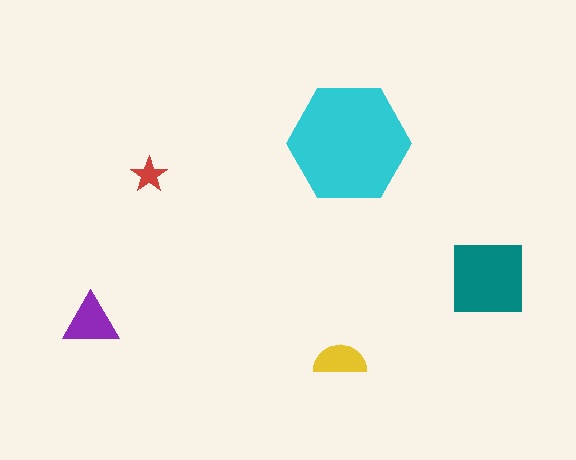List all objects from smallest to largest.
The red star, the yellow semicircle, the purple triangle, the teal square, the cyan hexagon.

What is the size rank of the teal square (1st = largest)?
2nd.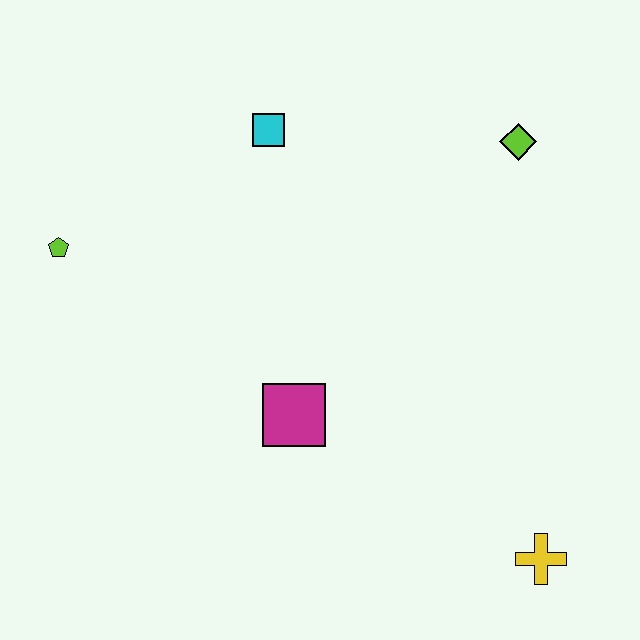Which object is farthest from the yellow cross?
The lime pentagon is farthest from the yellow cross.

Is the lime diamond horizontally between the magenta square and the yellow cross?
Yes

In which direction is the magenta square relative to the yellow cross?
The magenta square is to the left of the yellow cross.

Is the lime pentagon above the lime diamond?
No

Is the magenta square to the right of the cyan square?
Yes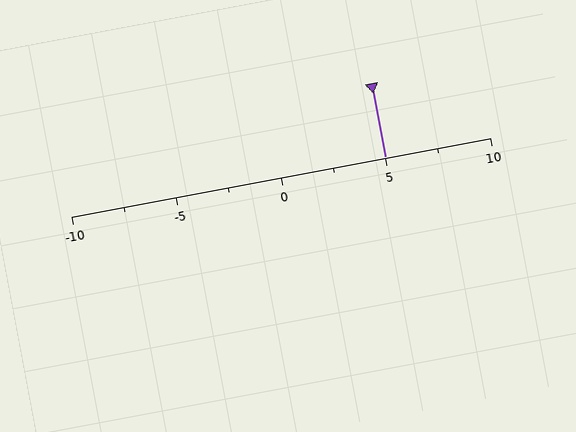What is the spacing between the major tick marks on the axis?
The major ticks are spaced 5 apart.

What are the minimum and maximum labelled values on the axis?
The axis runs from -10 to 10.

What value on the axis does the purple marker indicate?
The marker indicates approximately 5.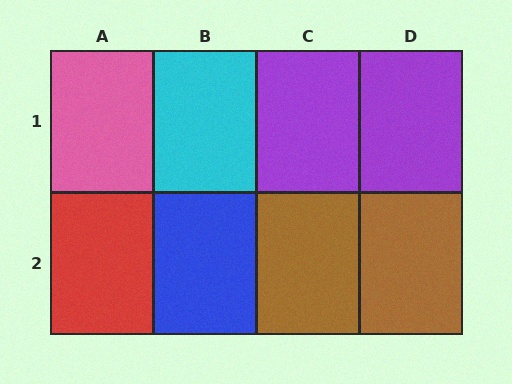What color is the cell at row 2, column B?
Blue.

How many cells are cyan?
1 cell is cyan.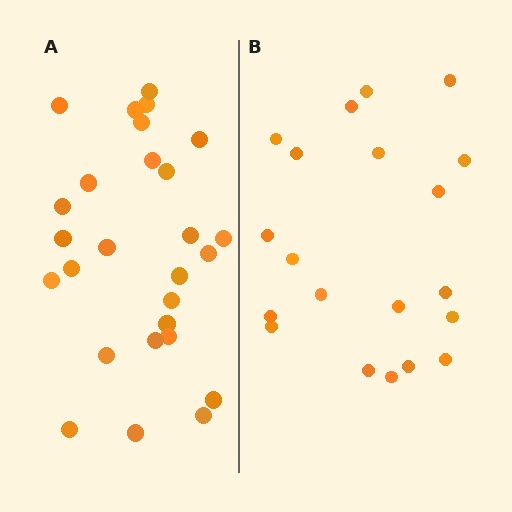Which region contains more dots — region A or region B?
Region A (the left region) has more dots.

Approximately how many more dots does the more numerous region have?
Region A has roughly 8 or so more dots than region B.